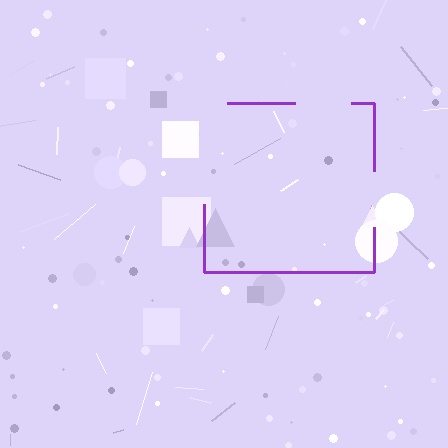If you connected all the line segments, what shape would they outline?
They would outline a square.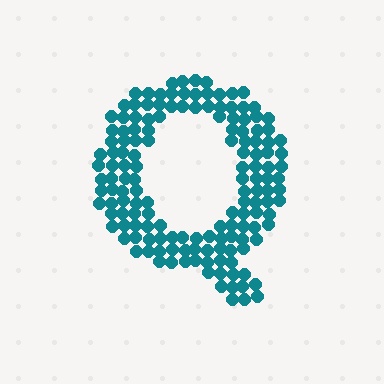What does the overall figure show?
The overall figure shows the letter Q.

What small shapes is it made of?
It is made of small circles.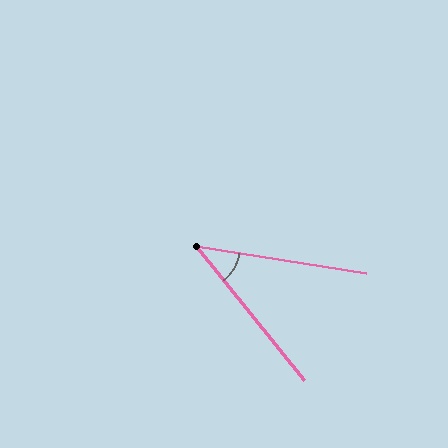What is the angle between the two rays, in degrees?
Approximately 42 degrees.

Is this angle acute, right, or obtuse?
It is acute.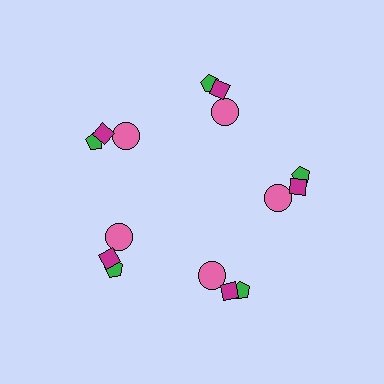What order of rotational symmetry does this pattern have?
This pattern has 5-fold rotational symmetry.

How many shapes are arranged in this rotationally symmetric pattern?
There are 15 shapes, arranged in 5 groups of 3.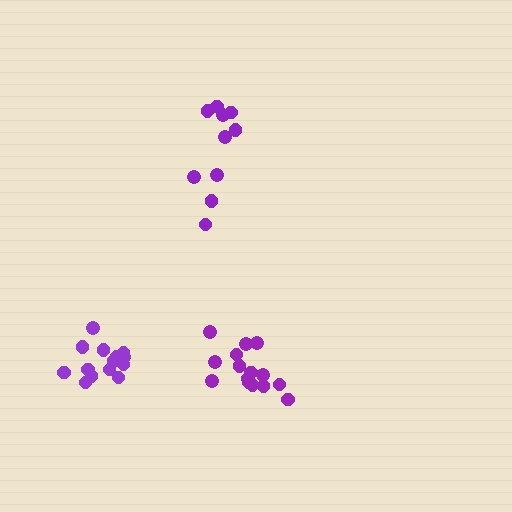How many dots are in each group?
Group 1: 14 dots, Group 2: 15 dots, Group 3: 10 dots (39 total).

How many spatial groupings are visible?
There are 3 spatial groupings.